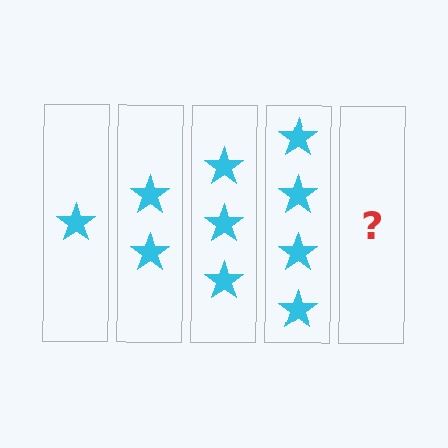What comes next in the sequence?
The next element should be 5 stars.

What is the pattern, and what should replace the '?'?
The pattern is that each step adds one more star. The '?' should be 5 stars.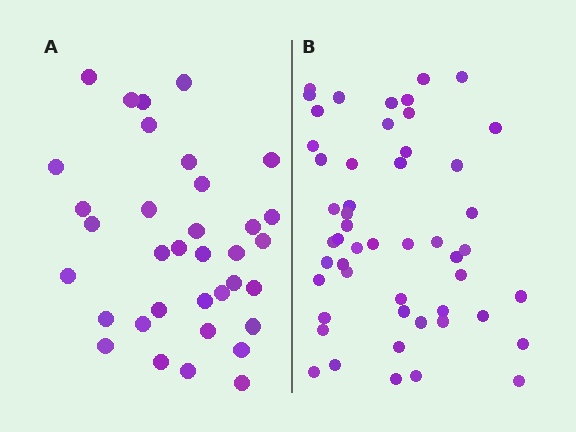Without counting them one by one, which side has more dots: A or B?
Region B (the right region) has more dots.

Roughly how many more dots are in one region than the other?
Region B has approximately 15 more dots than region A.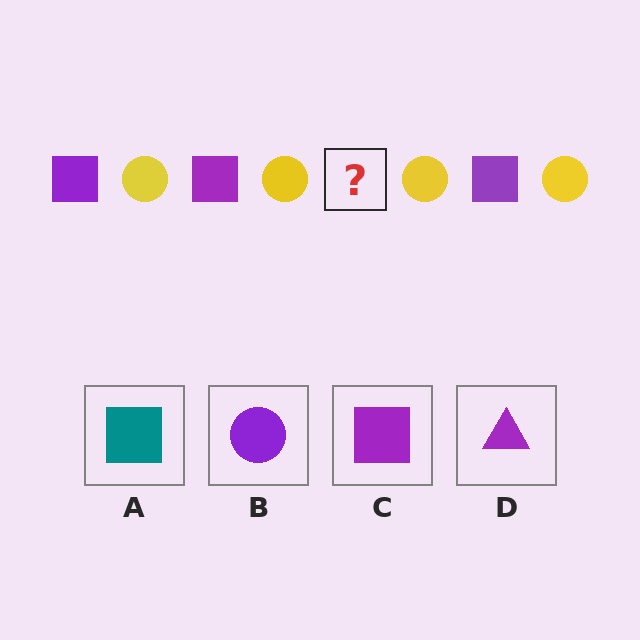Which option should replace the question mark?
Option C.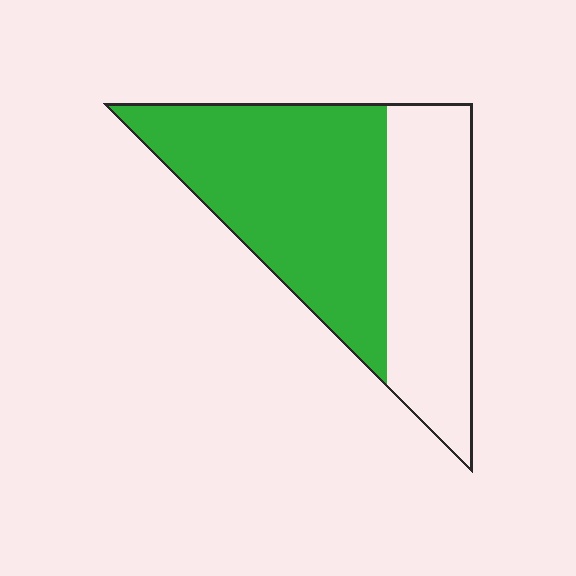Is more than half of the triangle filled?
Yes.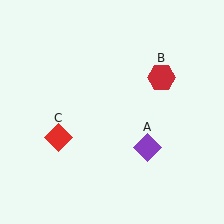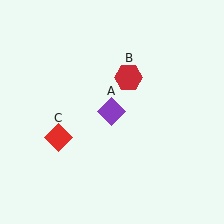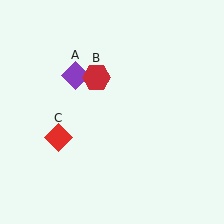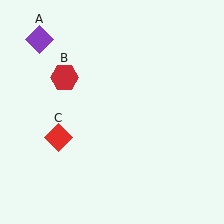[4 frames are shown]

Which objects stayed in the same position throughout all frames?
Red diamond (object C) remained stationary.